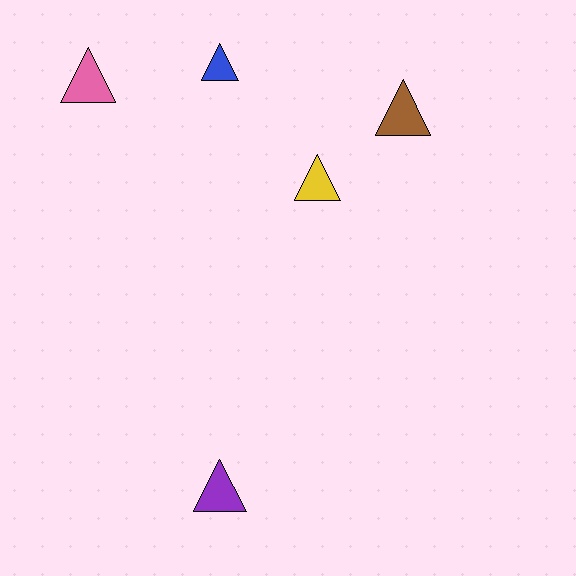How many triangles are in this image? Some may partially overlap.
There are 5 triangles.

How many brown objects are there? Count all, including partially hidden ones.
There is 1 brown object.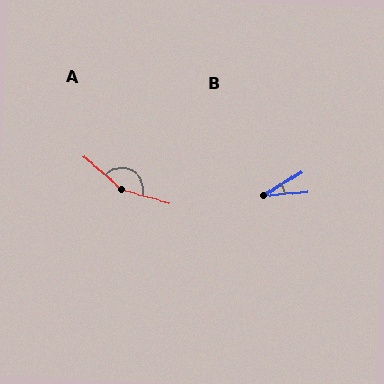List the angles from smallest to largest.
B (27°), A (155°).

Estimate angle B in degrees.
Approximately 27 degrees.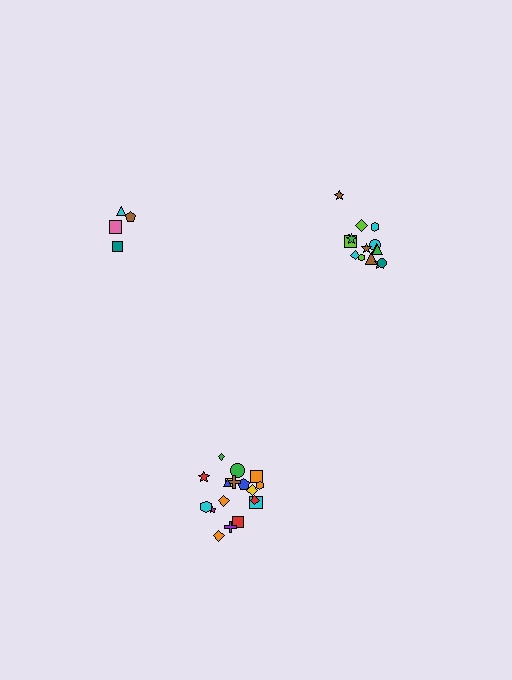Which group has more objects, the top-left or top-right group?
The top-right group.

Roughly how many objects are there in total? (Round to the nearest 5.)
Roughly 35 objects in total.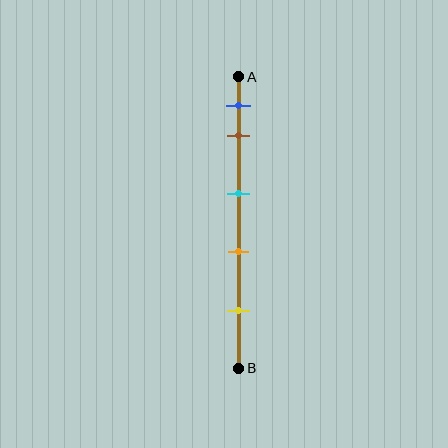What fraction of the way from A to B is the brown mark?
The brown mark is approximately 20% (0.2) of the way from A to B.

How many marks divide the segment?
There are 5 marks dividing the segment.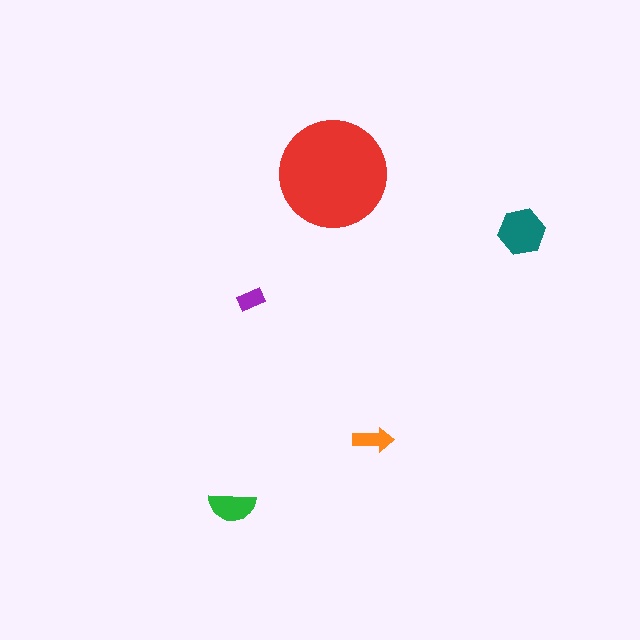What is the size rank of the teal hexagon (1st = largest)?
2nd.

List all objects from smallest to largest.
The purple rectangle, the orange arrow, the green semicircle, the teal hexagon, the red circle.